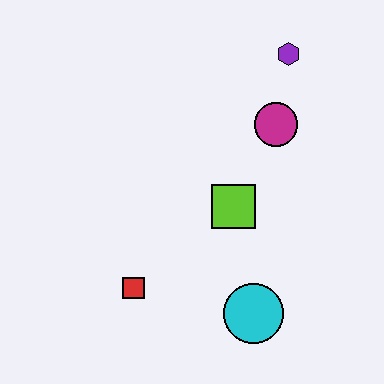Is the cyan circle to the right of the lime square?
Yes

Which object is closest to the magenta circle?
The purple hexagon is closest to the magenta circle.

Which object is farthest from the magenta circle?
The red square is farthest from the magenta circle.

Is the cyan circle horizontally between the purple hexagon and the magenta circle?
No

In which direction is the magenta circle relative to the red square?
The magenta circle is above the red square.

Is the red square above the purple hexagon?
No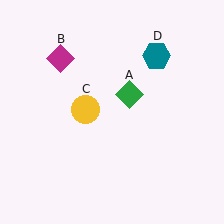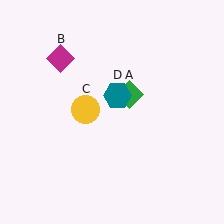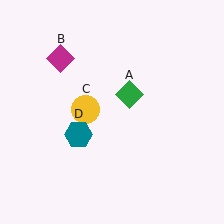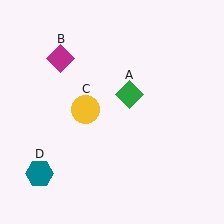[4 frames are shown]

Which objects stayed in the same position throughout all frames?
Green diamond (object A) and magenta diamond (object B) and yellow circle (object C) remained stationary.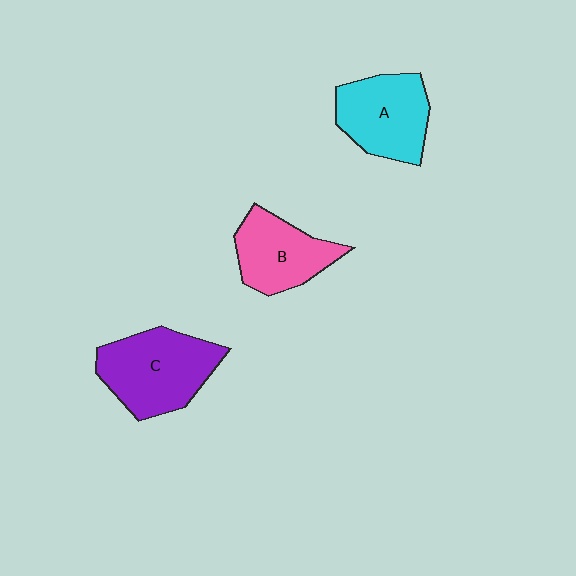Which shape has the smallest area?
Shape B (pink).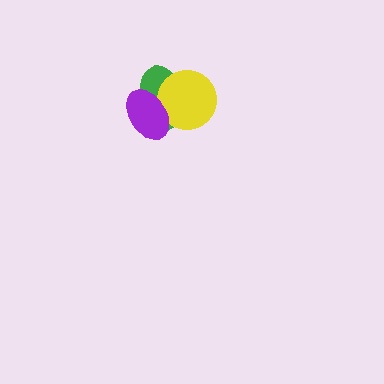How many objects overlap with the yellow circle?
2 objects overlap with the yellow circle.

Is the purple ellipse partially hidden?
No, no other shape covers it.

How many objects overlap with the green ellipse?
2 objects overlap with the green ellipse.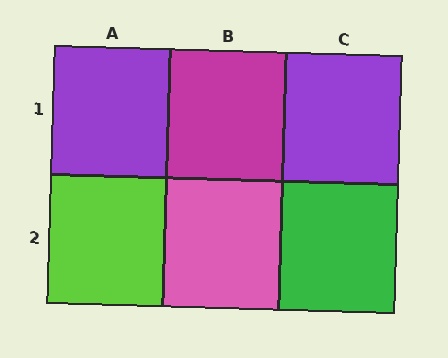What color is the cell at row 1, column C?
Purple.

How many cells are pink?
1 cell is pink.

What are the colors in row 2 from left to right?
Lime, pink, green.